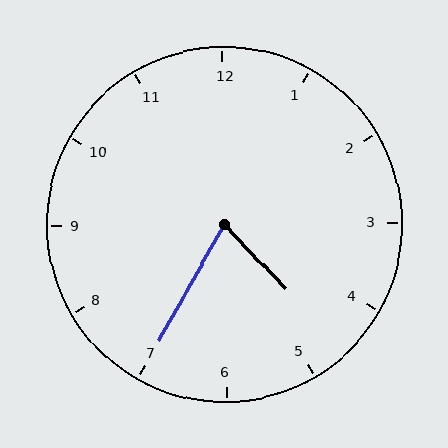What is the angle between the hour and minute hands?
Approximately 72 degrees.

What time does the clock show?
4:35.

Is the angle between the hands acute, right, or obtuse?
It is acute.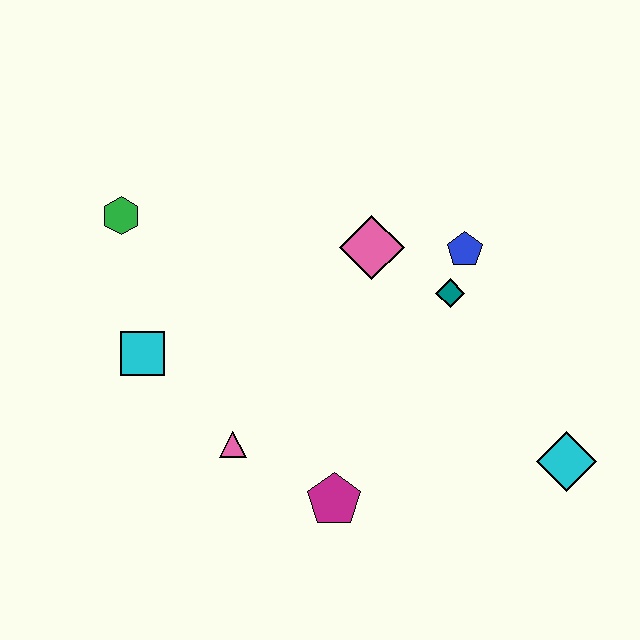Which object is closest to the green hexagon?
The cyan square is closest to the green hexagon.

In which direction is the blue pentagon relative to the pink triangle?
The blue pentagon is to the right of the pink triangle.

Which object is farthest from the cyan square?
The cyan diamond is farthest from the cyan square.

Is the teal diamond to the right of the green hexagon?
Yes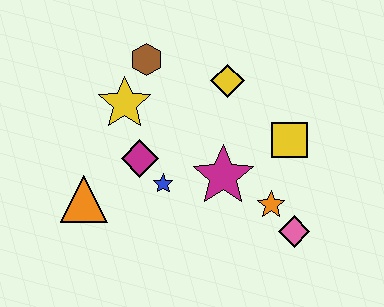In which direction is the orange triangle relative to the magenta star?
The orange triangle is to the left of the magenta star.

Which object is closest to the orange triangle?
The magenta diamond is closest to the orange triangle.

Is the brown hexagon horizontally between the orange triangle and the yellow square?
Yes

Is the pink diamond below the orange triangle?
Yes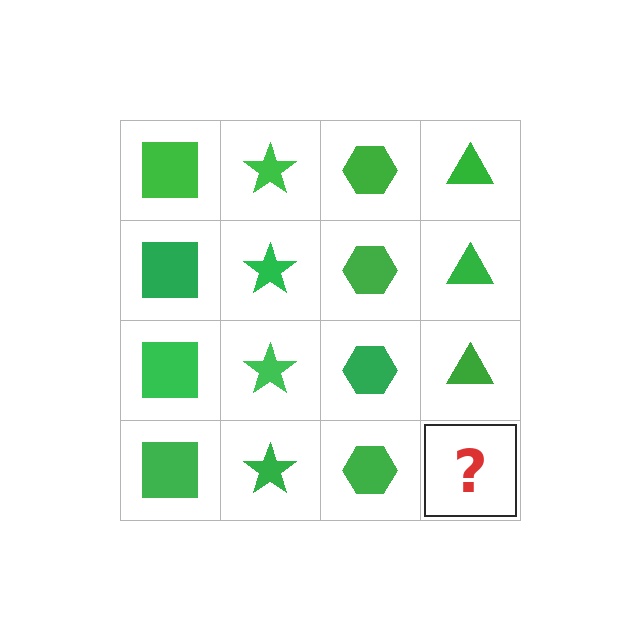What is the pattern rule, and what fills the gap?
The rule is that each column has a consistent shape. The gap should be filled with a green triangle.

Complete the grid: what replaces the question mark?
The question mark should be replaced with a green triangle.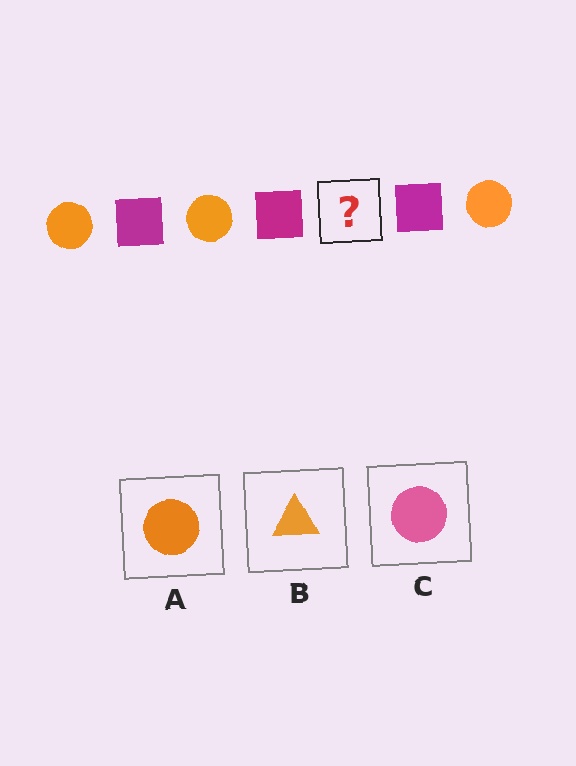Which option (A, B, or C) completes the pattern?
A.